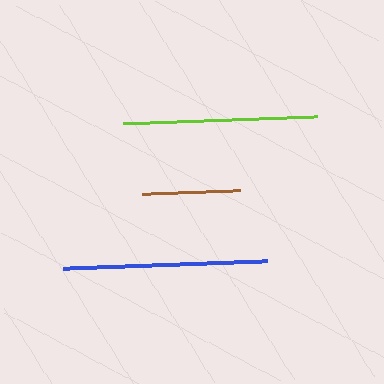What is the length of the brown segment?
The brown segment is approximately 98 pixels long.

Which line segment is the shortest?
The brown line is the shortest at approximately 98 pixels.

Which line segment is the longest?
The blue line is the longest at approximately 203 pixels.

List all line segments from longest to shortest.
From longest to shortest: blue, lime, brown.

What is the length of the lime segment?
The lime segment is approximately 195 pixels long.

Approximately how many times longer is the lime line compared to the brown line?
The lime line is approximately 2.0 times the length of the brown line.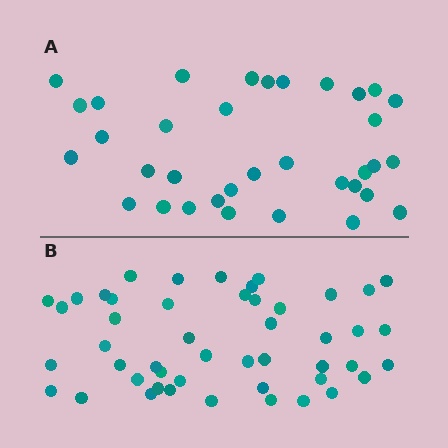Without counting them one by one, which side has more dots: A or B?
Region B (the bottom region) has more dots.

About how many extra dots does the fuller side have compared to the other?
Region B has approximately 15 more dots than region A.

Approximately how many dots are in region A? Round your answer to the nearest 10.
About 40 dots. (The exact count is 35, which rounds to 40.)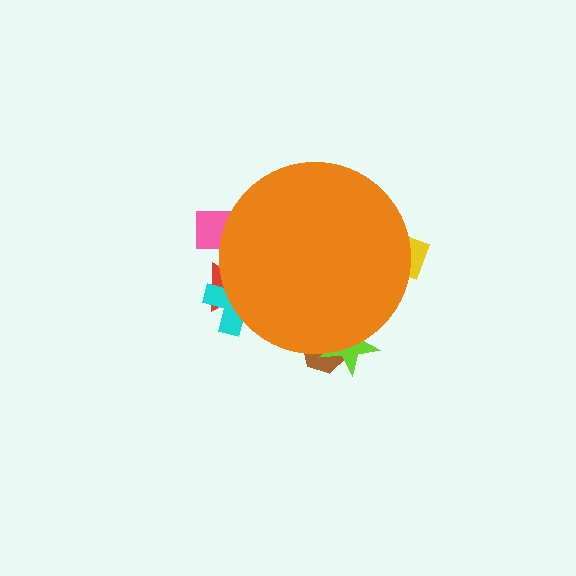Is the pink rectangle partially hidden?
Yes, the pink rectangle is partially hidden behind the orange circle.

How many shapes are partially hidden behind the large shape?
6 shapes are partially hidden.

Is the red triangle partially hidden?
Yes, the red triangle is partially hidden behind the orange circle.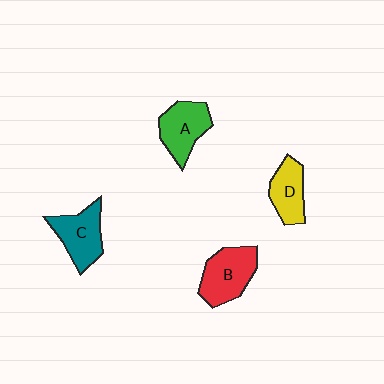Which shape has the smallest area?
Shape D (yellow).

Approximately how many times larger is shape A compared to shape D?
Approximately 1.2 times.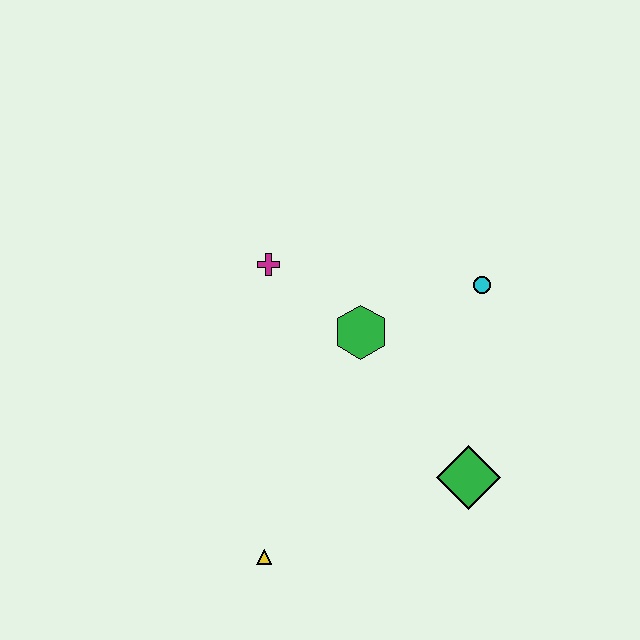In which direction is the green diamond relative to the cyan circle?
The green diamond is below the cyan circle.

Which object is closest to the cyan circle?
The green hexagon is closest to the cyan circle.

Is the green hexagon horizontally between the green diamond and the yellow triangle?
Yes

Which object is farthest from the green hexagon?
The yellow triangle is farthest from the green hexagon.